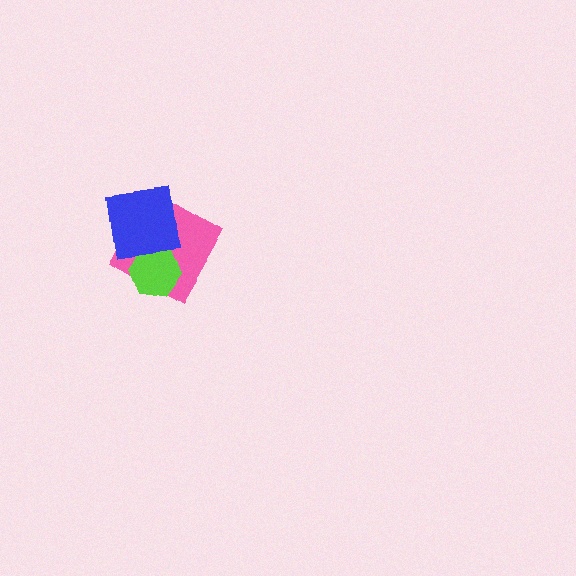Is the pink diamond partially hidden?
Yes, it is partially covered by another shape.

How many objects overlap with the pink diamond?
2 objects overlap with the pink diamond.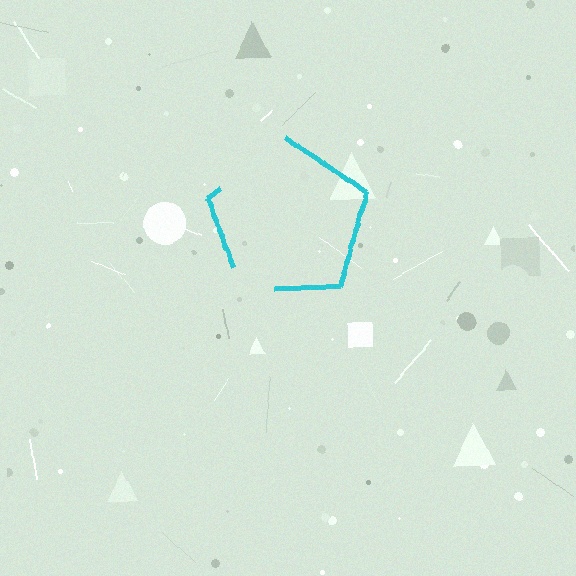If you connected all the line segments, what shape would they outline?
They would outline a pentagon.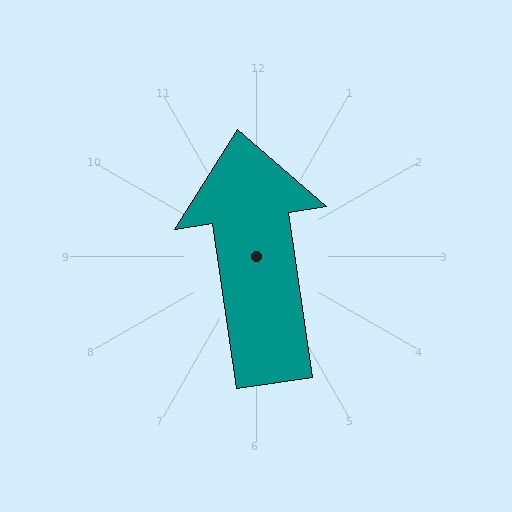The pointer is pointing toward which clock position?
Roughly 12 o'clock.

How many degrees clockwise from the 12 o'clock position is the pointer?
Approximately 352 degrees.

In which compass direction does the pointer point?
North.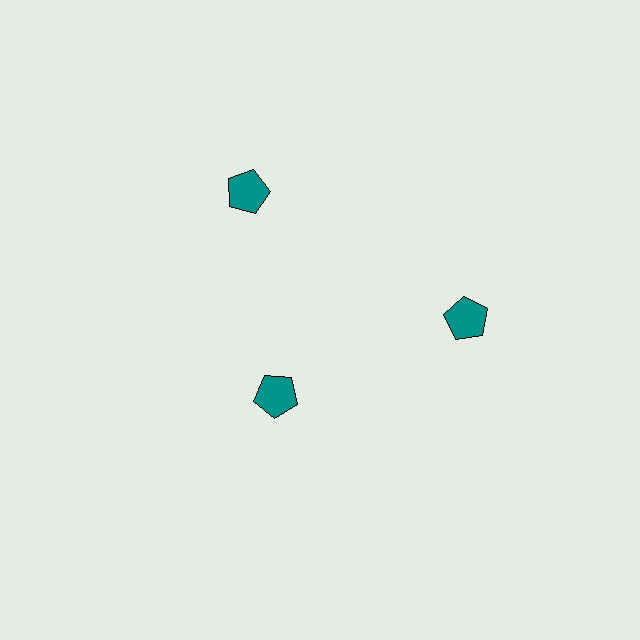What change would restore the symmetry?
The symmetry would be restored by moving it outward, back onto the ring so that all 3 pentagons sit at equal angles and equal distance from the center.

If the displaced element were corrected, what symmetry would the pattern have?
It would have 3-fold rotational symmetry — the pattern would map onto itself every 120 degrees.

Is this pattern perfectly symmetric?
No. The 3 teal pentagons are arranged in a ring, but one element near the 7 o'clock position is pulled inward toward the center, breaking the 3-fold rotational symmetry.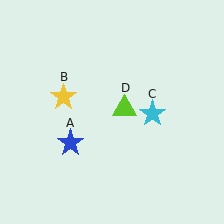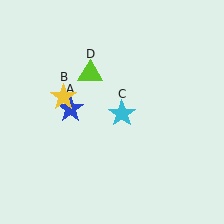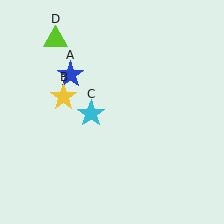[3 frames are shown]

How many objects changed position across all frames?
3 objects changed position: blue star (object A), cyan star (object C), lime triangle (object D).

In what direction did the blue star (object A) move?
The blue star (object A) moved up.